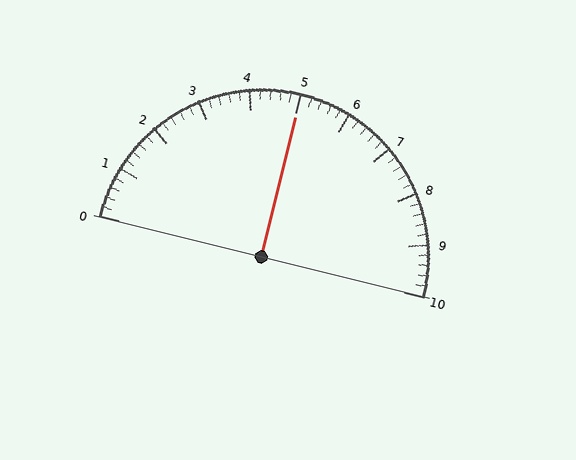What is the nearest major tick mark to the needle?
The nearest major tick mark is 5.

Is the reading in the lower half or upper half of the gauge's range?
The reading is in the upper half of the range (0 to 10).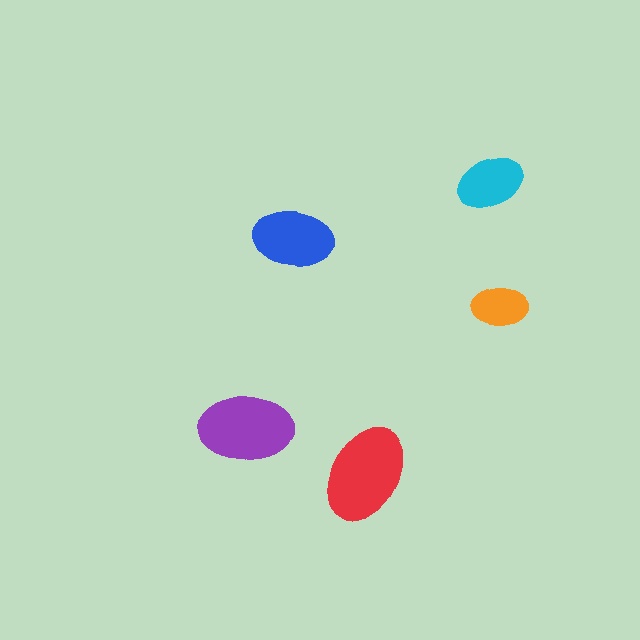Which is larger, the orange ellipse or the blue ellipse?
The blue one.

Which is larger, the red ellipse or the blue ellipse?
The red one.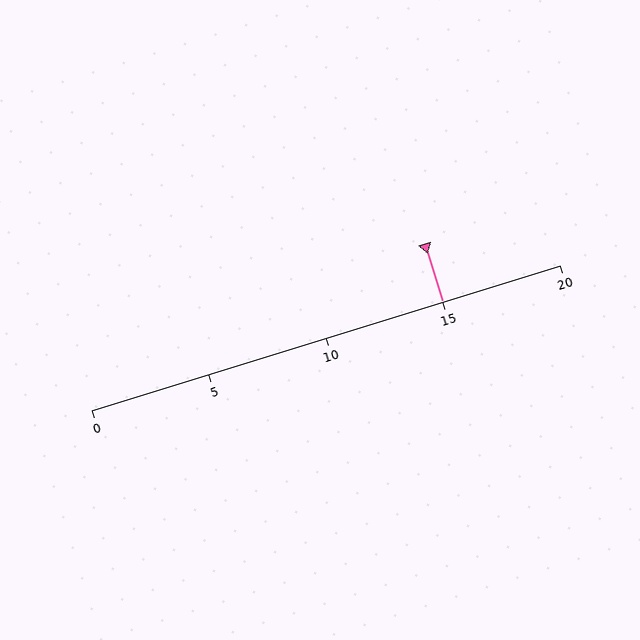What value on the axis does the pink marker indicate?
The marker indicates approximately 15.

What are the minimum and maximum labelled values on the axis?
The axis runs from 0 to 20.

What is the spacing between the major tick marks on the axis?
The major ticks are spaced 5 apart.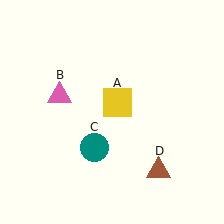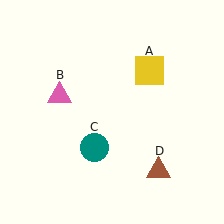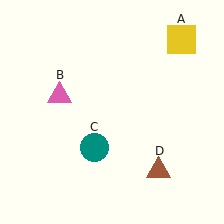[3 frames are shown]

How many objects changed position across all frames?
1 object changed position: yellow square (object A).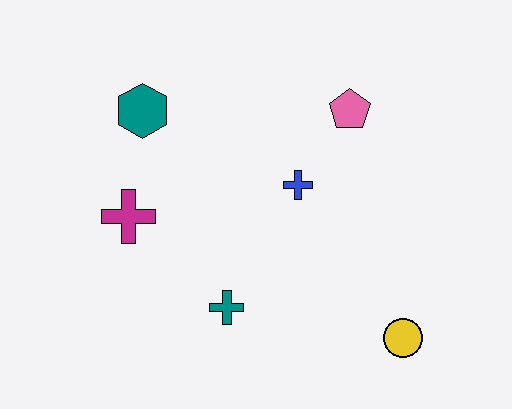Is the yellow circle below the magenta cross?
Yes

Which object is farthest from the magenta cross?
The yellow circle is farthest from the magenta cross.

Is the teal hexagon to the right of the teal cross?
No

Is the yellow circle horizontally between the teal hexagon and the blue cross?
No